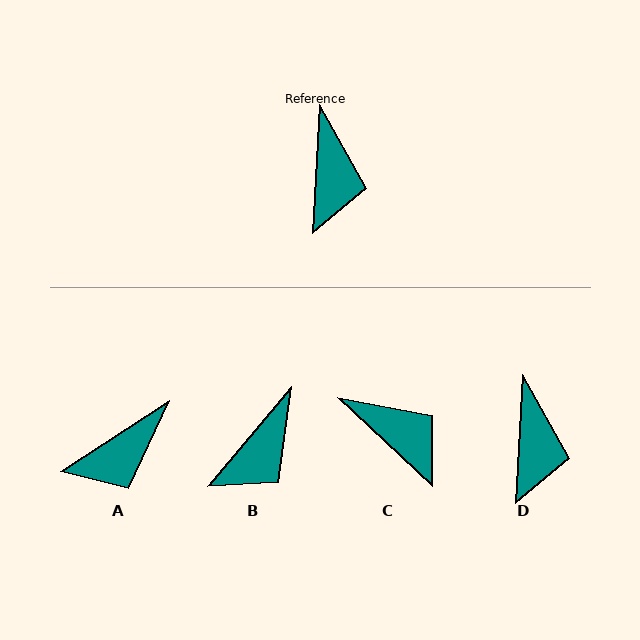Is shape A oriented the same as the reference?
No, it is off by about 54 degrees.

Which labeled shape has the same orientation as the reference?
D.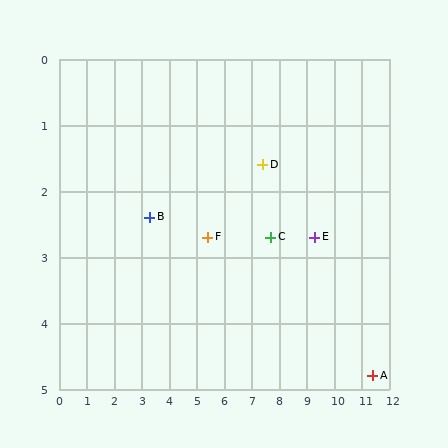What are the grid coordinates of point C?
Point C is at approximately (7.7, 2.7).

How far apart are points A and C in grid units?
Points A and C are about 4.3 grid units apart.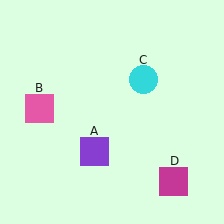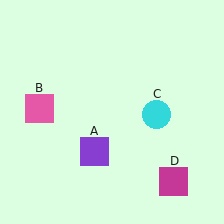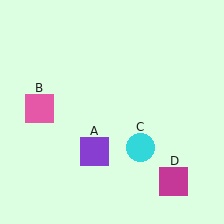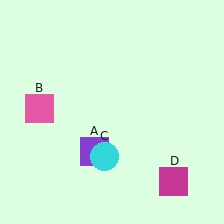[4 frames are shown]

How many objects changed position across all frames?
1 object changed position: cyan circle (object C).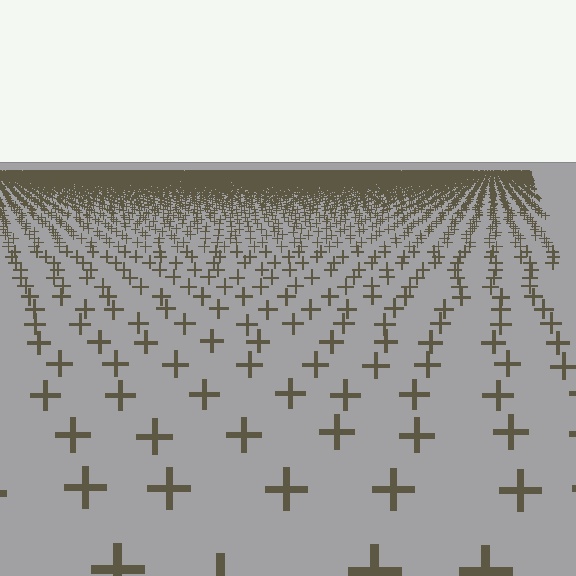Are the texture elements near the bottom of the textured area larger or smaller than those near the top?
Larger. Near the bottom, elements are closer to the viewer and appear at a bigger on-screen size.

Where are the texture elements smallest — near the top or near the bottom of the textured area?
Near the top.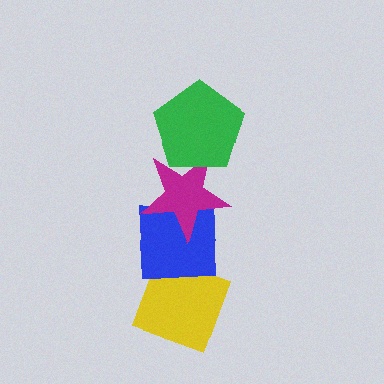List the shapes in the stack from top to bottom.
From top to bottom: the green pentagon, the magenta star, the blue square, the yellow diamond.